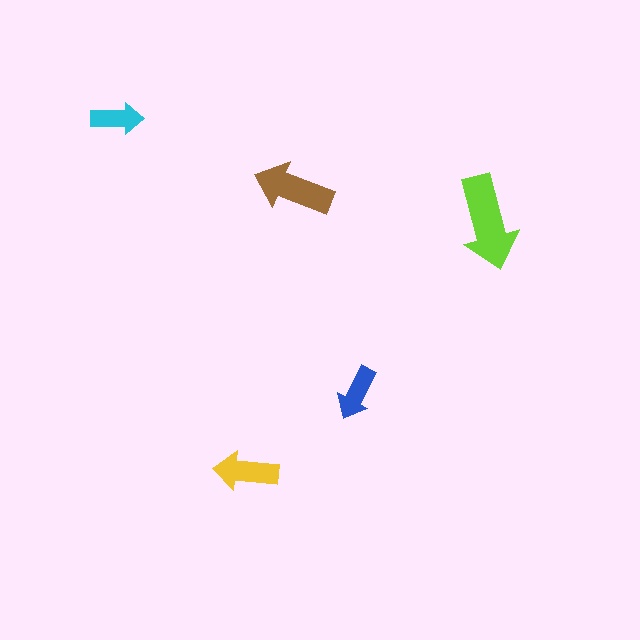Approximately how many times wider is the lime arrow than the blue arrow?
About 1.5 times wider.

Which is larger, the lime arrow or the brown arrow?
The lime one.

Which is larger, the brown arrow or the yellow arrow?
The brown one.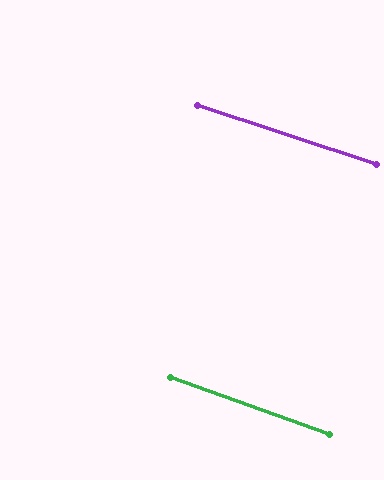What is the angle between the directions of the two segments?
Approximately 2 degrees.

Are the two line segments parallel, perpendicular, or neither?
Parallel — their directions differ by only 1.7°.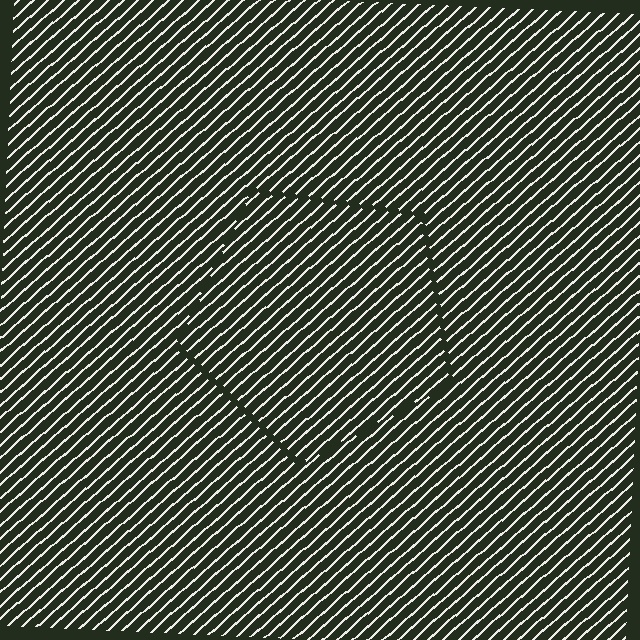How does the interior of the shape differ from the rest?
The interior of the shape contains the same grating, shifted by half a period — the contour is defined by the phase discontinuity where line-ends from the inner and outer gratings abut.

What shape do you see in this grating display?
An illusory pentagon. The interior of the shape contains the same grating, shifted by half a period — the contour is defined by the phase discontinuity where line-ends from the inner and outer gratings abut.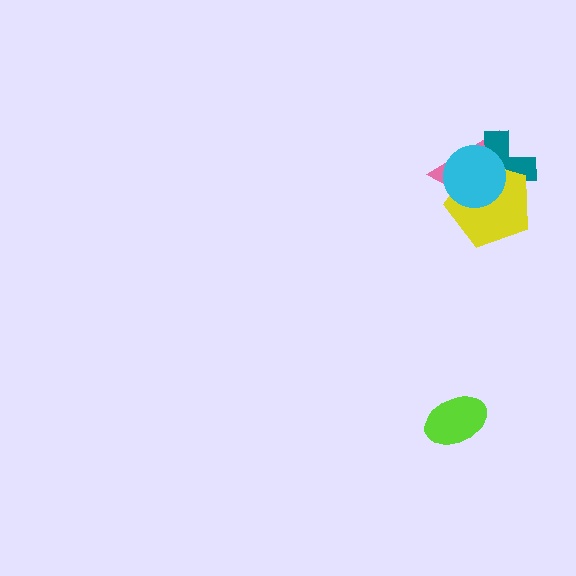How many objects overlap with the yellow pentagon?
3 objects overlap with the yellow pentagon.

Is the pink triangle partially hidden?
Yes, it is partially covered by another shape.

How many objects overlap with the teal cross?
3 objects overlap with the teal cross.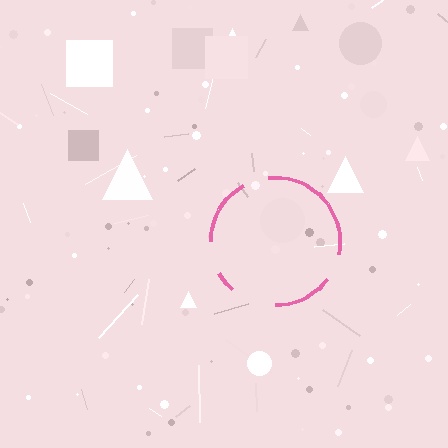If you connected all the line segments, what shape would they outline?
They would outline a circle.